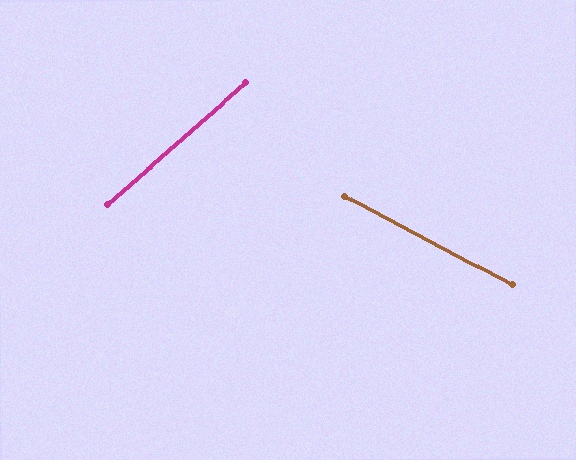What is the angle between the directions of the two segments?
Approximately 69 degrees.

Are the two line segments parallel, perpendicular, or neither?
Neither parallel nor perpendicular — they differ by about 69°.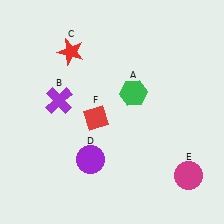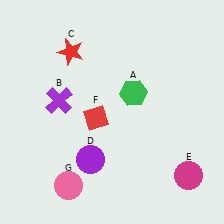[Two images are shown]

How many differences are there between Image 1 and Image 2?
There is 1 difference between the two images.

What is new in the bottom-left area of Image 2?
A pink circle (G) was added in the bottom-left area of Image 2.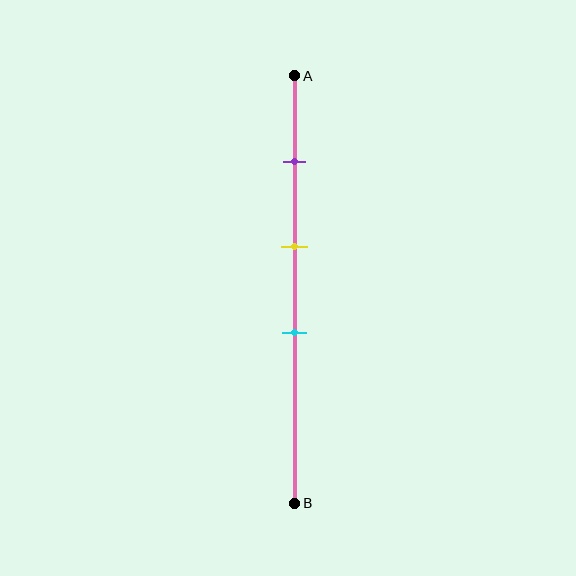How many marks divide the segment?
There are 3 marks dividing the segment.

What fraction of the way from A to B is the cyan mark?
The cyan mark is approximately 60% (0.6) of the way from A to B.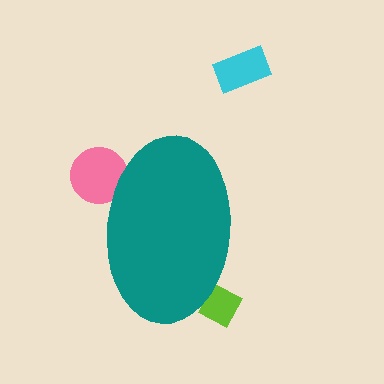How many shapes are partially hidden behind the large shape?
2 shapes are partially hidden.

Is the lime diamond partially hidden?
Yes, the lime diamond is partially hidden behind the teal ellipse.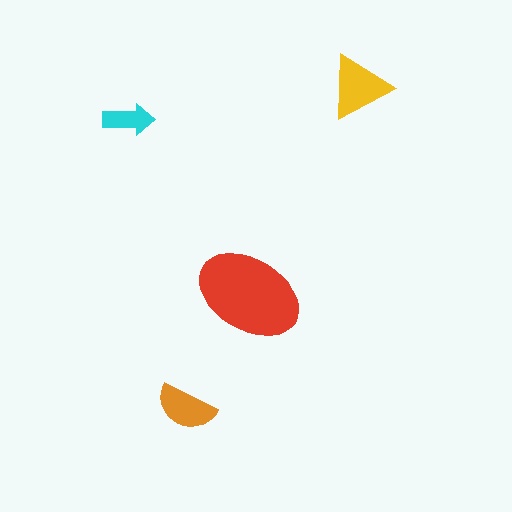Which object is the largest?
The red ellipse.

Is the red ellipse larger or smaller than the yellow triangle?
Larger.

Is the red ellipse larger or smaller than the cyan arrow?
Larger.